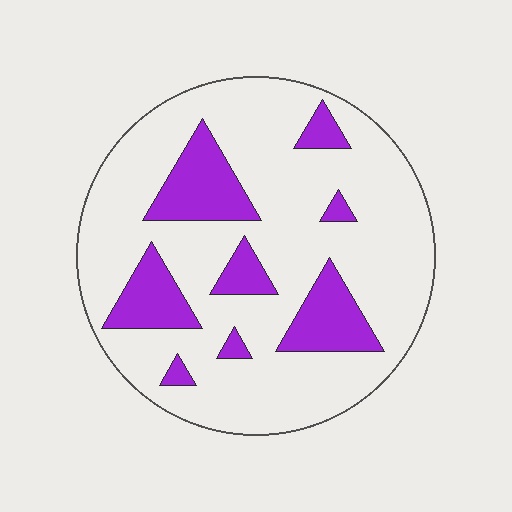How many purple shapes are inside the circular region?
8.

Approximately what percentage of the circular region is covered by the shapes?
Approximately 20%.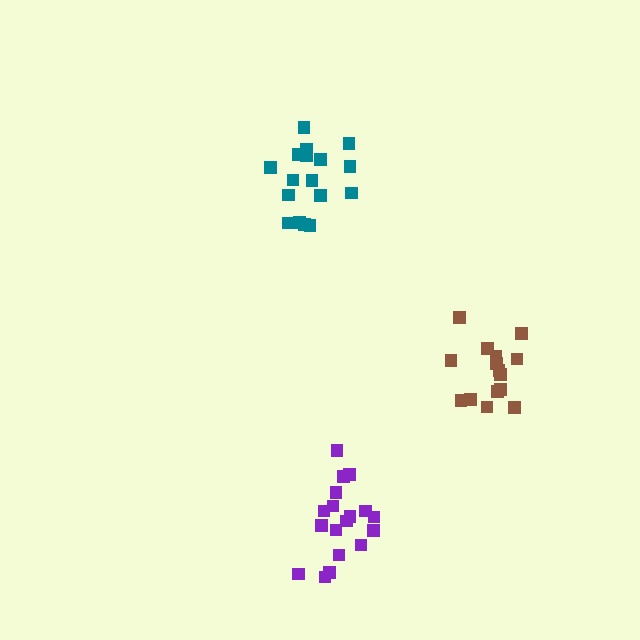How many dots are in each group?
Group 1: 16 dots, Group 2: 17 dots, Group 3: 18 dots (51 total).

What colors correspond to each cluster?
The clusters are colored: brown, teal, purple.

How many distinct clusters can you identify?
There are 3 distinct clusters.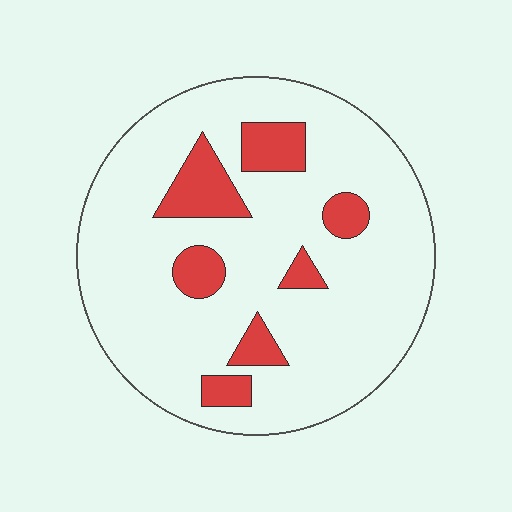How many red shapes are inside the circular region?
7.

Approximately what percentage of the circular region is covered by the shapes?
Approximately 15%.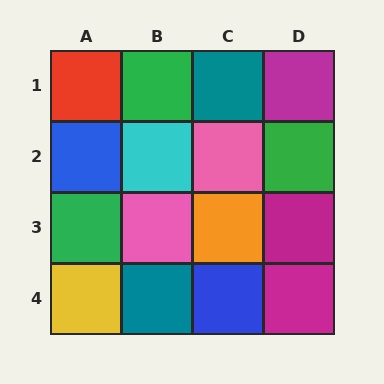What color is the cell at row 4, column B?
Teal.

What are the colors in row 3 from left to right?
Green, pink, orange, magenta.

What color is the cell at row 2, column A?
Blue.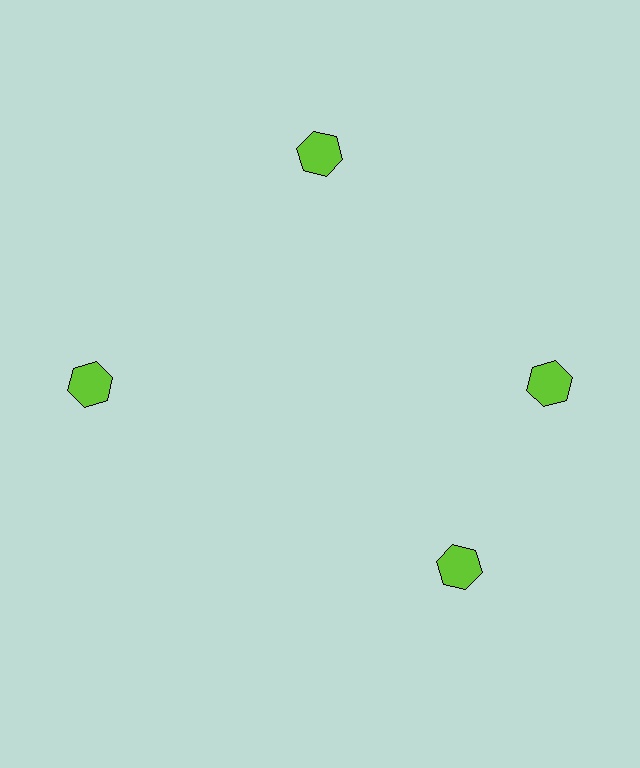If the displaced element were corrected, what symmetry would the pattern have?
It would have 4-fold rotational symmetry — the pattern would map onto itself every 90 degrees.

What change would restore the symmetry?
The symmetry would be restored by rotating it back into even spacing with its neighbors so that all 4 hexagons sit at equal angles and equal distance from the center.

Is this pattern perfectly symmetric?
No. The 4 lime hexagons are arranged in a ring, but one element near the 6 o'clock position is rotated out of alignment along the ring, breaking the 4-fold rotational symmetry.